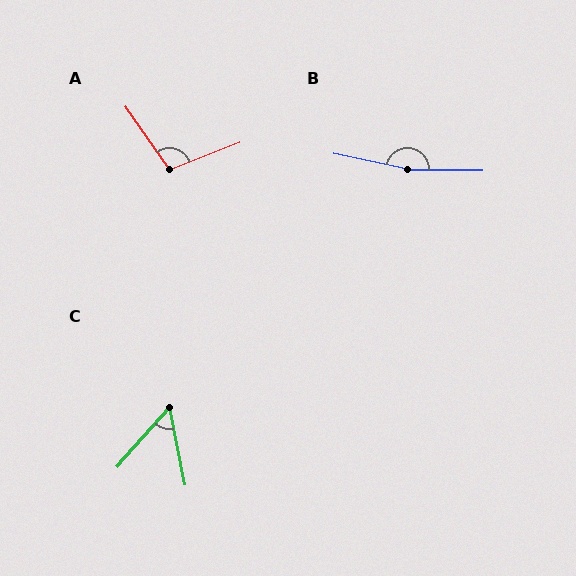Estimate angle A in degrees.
Approximately 104 degrees.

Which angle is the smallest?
C, at approximately 53 degrees.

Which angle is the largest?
B, at approximately 169 degrees.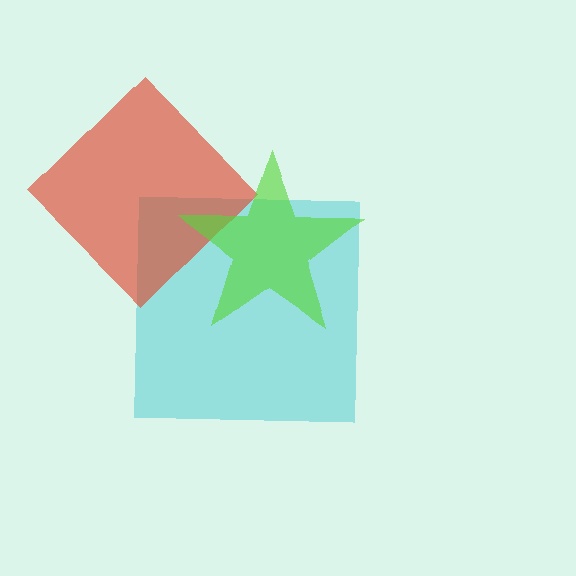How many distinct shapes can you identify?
There are 3 distinct shapes: a cyan square, a red diamond, a lime star.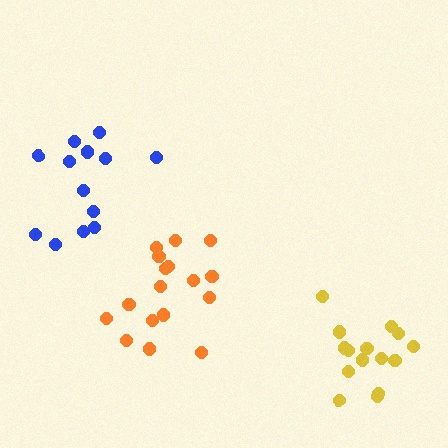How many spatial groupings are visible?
There are 3 spatial groupings.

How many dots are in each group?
Group 1: 13 dots, Group 2: 17 dots, Group 3: 15 dots (45 total).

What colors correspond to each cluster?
The clusters are colored: blue, orange, yellow.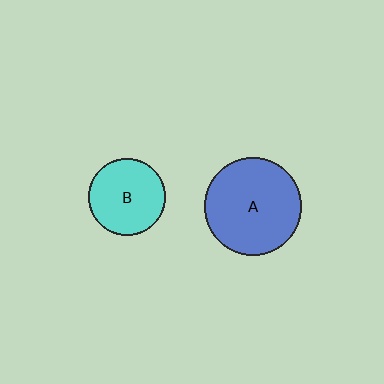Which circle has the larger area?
Circle A (blue).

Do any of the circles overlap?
No, none of the circles overlap.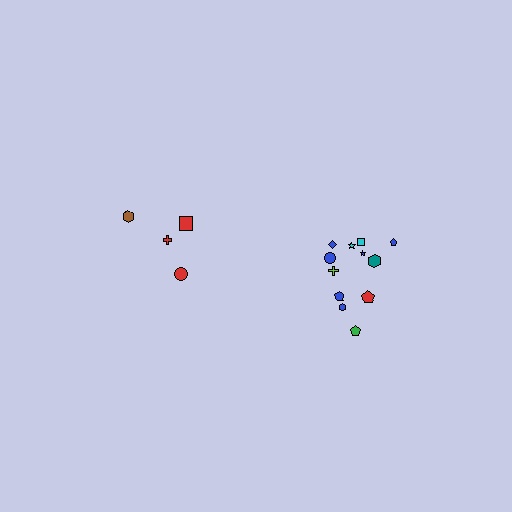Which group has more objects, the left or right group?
The right group.